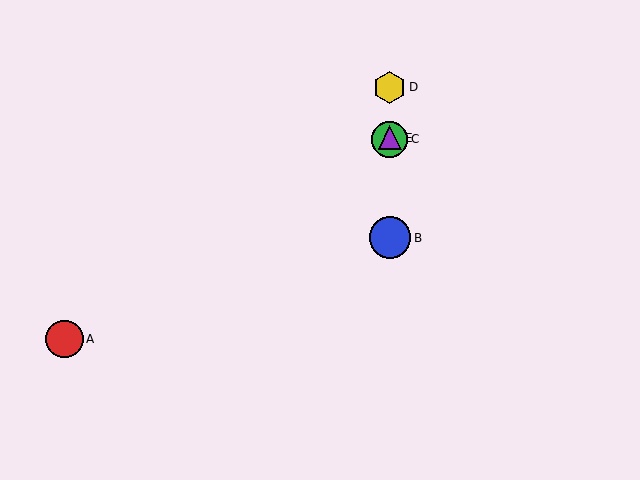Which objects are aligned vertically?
Objects B, C, D, E are aligned vertically.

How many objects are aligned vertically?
4 objects (B, C, D, E) are aligned vertically.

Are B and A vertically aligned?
No, B is at x≈390 and A is at x≈64.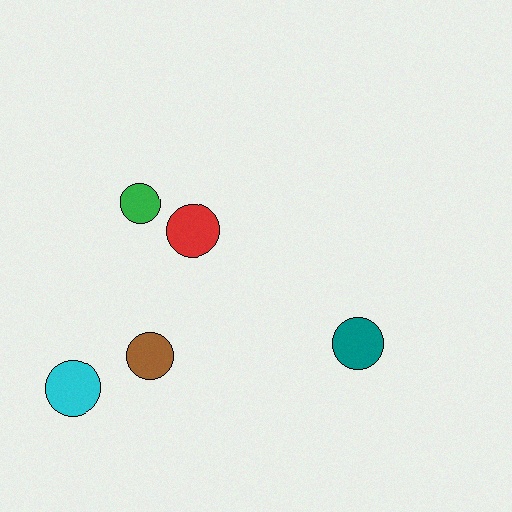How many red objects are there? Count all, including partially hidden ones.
There is 1 red object.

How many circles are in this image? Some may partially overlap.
There are 5 circles.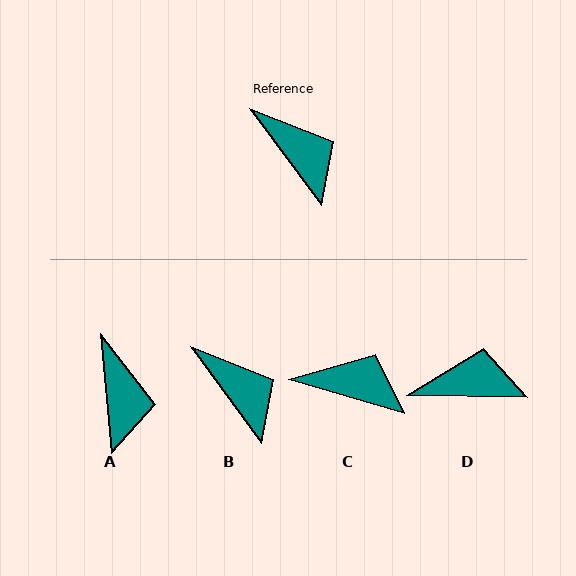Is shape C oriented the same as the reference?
No, it is off by about 37 degrees.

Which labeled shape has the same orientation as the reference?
B.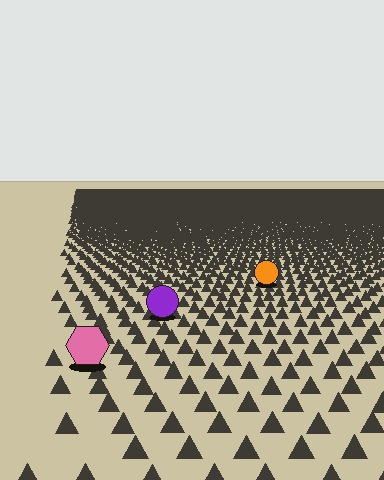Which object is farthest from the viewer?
The orange circle is farthest from the viewer. It appears smaller and the ground texture around it is denser.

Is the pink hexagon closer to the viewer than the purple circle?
Yes. The pink hexagon is closer — you can tell from the texture gradient: the ground texture is coarser near it.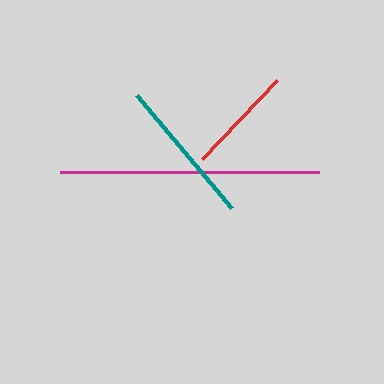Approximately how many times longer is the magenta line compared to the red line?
The magenta line is approximately 2.4 times the length of the red line.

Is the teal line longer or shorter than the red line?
The teal line is longer than the red line.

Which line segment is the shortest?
The red line is the shortest at approximately 109 pixels.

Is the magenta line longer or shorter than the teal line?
The magenta line is longer than the teal line.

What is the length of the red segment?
The red segment is approximately 109 pixels long.